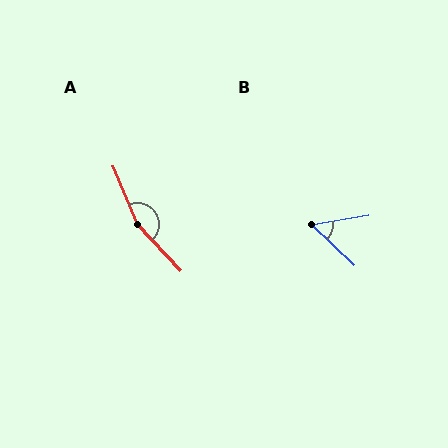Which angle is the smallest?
B, at approximately 53 degrees.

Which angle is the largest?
A, at approximately 159 degrees.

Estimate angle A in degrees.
Approximately 159 degrees.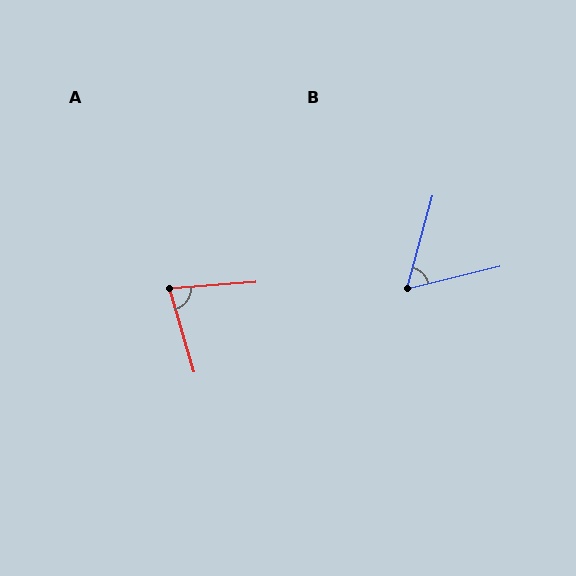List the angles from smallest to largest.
B (61°), A (78°).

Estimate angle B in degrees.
Approximately 61 degrees.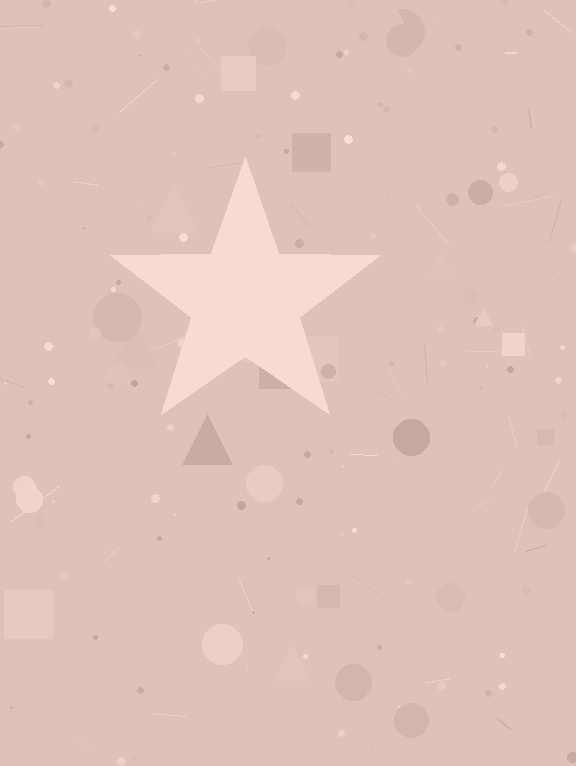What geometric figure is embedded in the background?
A star is embedded in the background.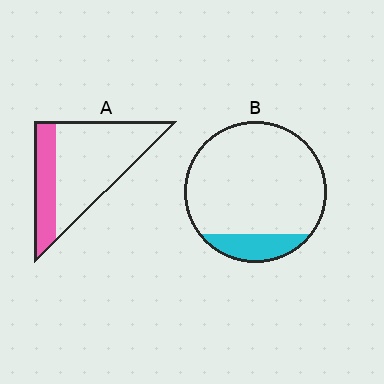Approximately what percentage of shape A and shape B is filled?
A is approximately 30% and B is approximately 15%.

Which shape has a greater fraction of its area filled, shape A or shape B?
Shape A.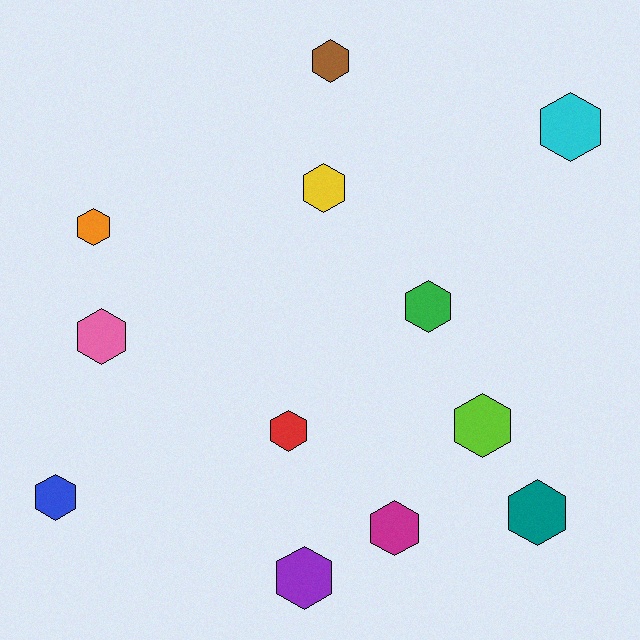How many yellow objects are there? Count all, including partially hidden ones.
There is 1 yellow object.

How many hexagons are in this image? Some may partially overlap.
There are 12 hexagons.